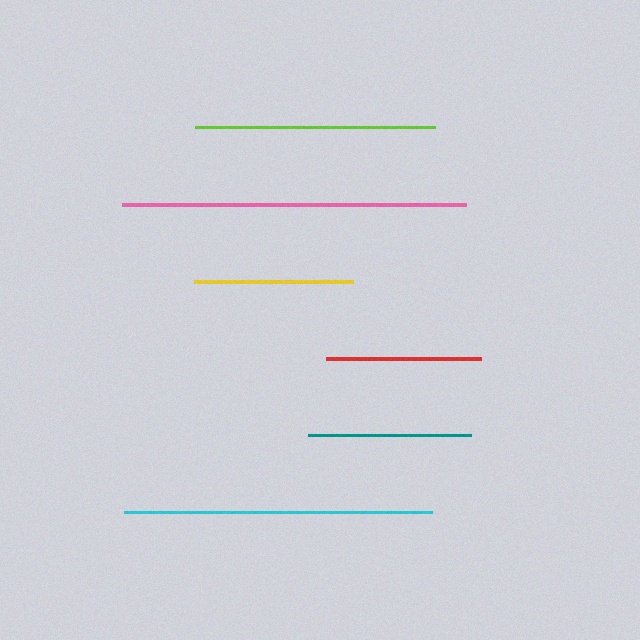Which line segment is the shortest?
The red line is the shortest at approximately 155 pixels.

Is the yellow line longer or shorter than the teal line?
The teal line is longer than the yellow line.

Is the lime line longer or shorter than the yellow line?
The lime line is longer than the yellow line.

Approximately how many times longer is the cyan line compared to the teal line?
The cyan line is approximately 1.9 times the length of the teal line.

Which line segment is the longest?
The pink line is the longest at approximately 345 pixels.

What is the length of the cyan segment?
The cyan segment is approximately 308 pixels long.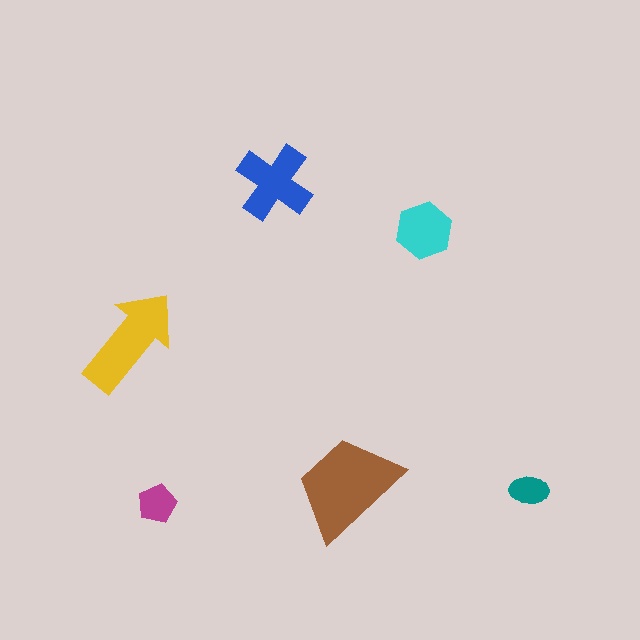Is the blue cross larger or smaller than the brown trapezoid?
Smaller.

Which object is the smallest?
The teal ellipse.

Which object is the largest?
The brown trapezoid.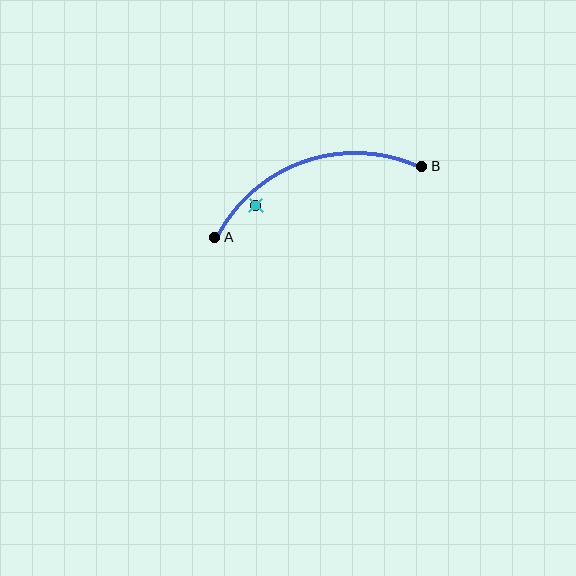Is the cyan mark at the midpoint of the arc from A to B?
No — the cyan mark does not lie on the arc at all. It sits slightly inside the curve.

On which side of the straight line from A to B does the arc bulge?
The arc bulges above the straight line connecting A and B.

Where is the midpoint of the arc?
The arc midpoint is the point on the curve farthest from the straight line joining A and B. It sits above that line.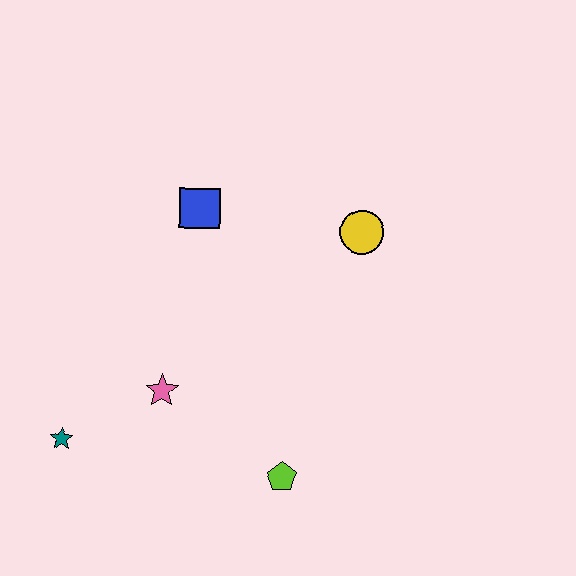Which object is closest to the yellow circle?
The blue square is closest to the yellow circle.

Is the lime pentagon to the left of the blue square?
No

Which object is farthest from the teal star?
The yellow circle is farthest from the teal star.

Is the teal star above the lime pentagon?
Yes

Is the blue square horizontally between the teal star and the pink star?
No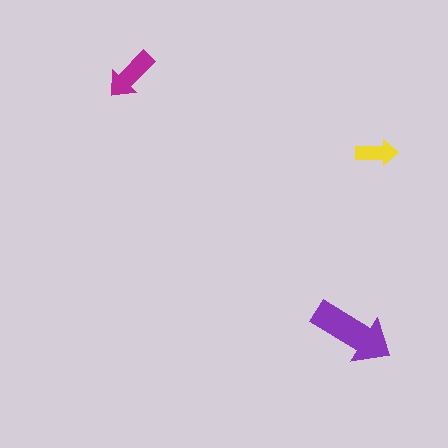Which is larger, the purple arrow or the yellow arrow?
The purple one.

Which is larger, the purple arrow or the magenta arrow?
The purple one.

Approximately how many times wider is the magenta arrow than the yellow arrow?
About 1.5 times wider.